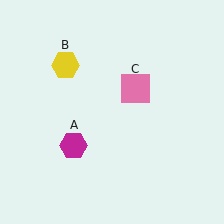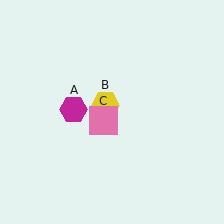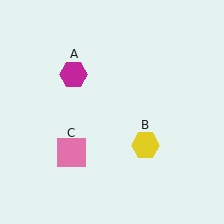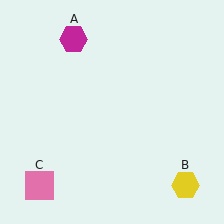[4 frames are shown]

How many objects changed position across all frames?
3 objects changed position: magenta hexagon (object A), yellow hexagon (object B), pink square (object C).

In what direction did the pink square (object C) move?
The pink square (object C) moved down and to the left.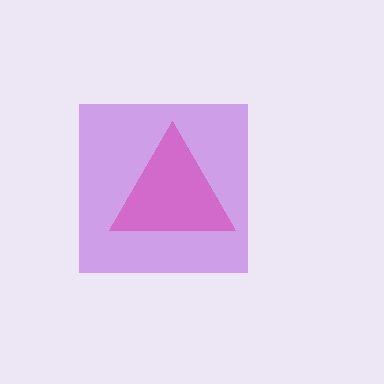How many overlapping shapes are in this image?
There are 2 overlapping shapes in the image.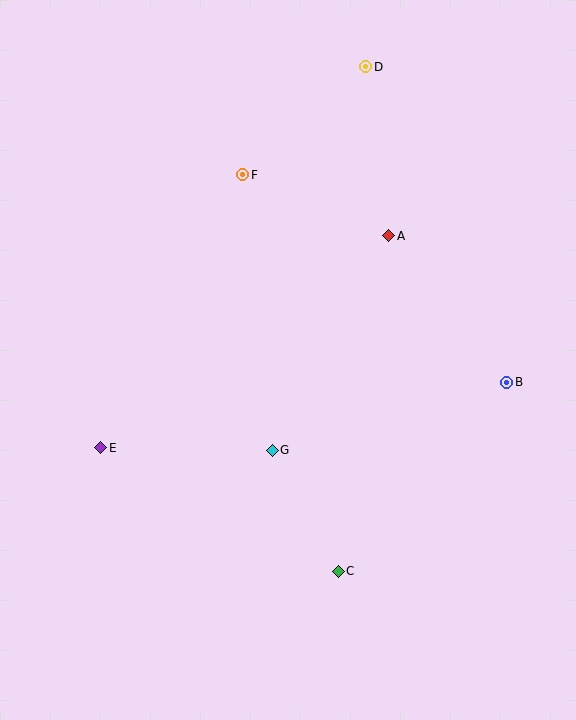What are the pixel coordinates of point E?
Point E is at (101, 448).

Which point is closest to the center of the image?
Point G at (272, 450) is closest to the center.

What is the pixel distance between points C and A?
The distance between C and A is 339 pixels.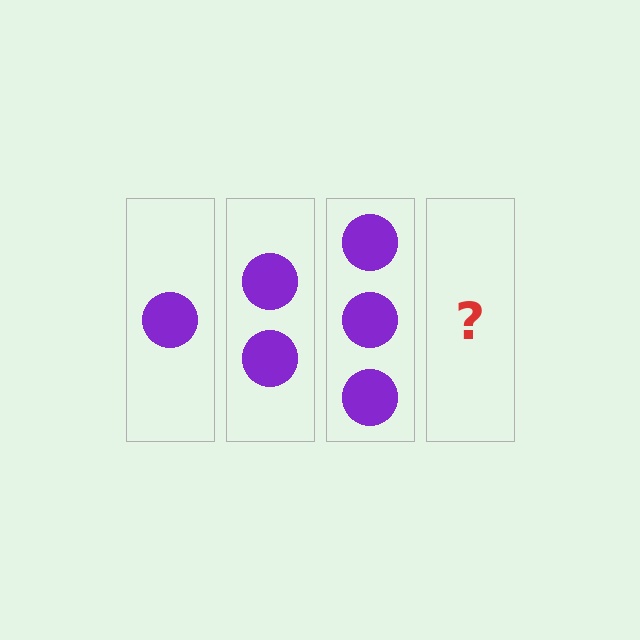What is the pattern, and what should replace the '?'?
The pattern is that each step adds one more circle. The '?' should be 4 circles.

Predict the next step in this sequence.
The next step is 4 circles.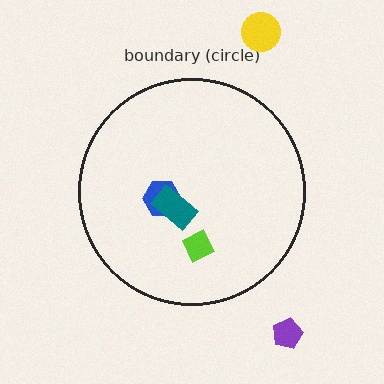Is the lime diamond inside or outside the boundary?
Inside.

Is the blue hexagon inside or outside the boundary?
Inside.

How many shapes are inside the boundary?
3 inside, 2 outside.